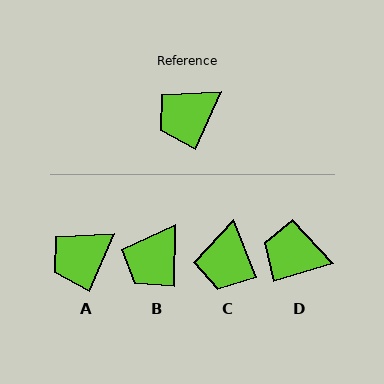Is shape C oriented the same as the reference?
No, it is off by about 45 degrees.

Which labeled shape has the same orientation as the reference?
A.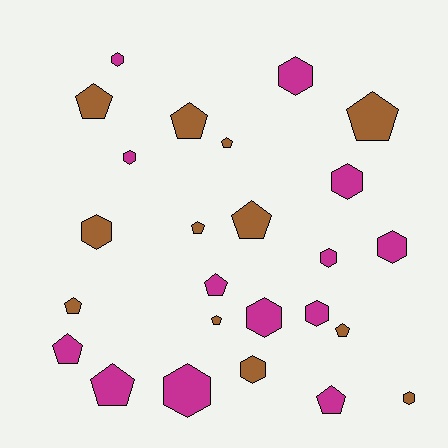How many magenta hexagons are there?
There are 9 magenta hexagons.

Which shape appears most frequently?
Pentagon, with 13 objects.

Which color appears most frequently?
Magenta, with 13 objects.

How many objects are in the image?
There are 25 objects.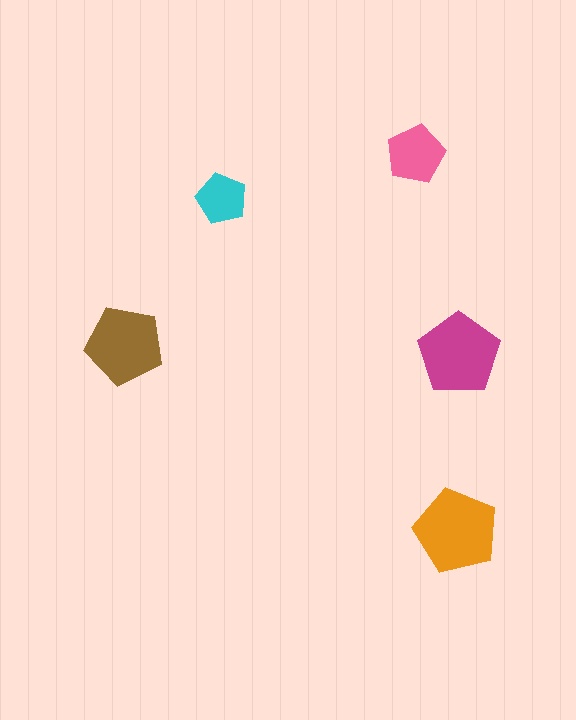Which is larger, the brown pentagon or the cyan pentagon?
The brown one.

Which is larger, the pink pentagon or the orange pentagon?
The orange one.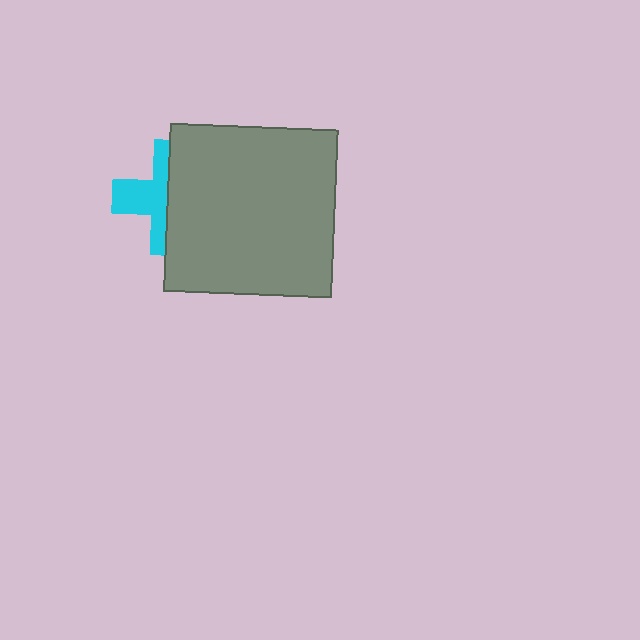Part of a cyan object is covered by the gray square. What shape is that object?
It is a cross.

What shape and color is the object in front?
The object in front is a gray square.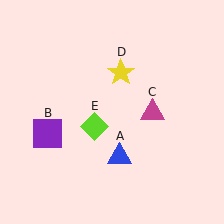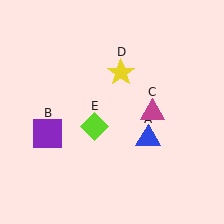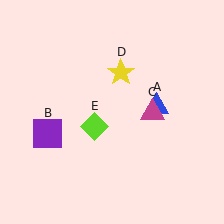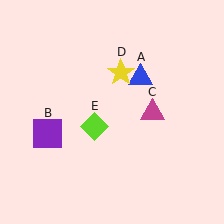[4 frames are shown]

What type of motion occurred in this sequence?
The blue triangle (object A) rotated counterclockwise around the center of the scene.